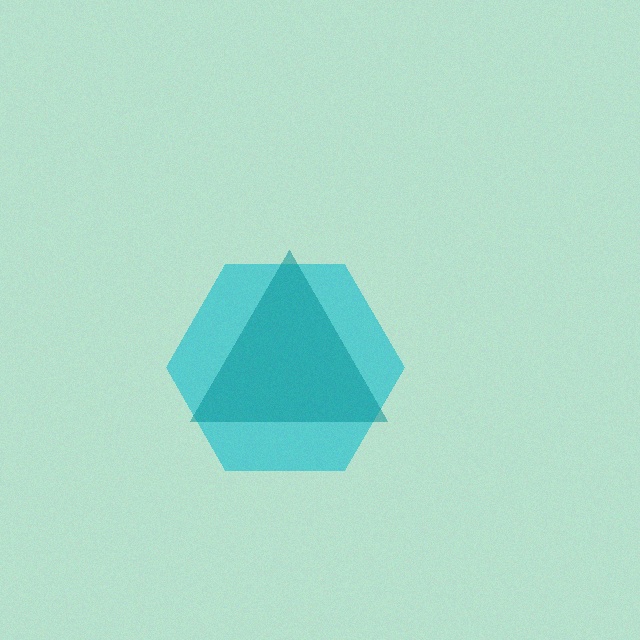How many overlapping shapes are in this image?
There are 2 overlapping shapes in the image.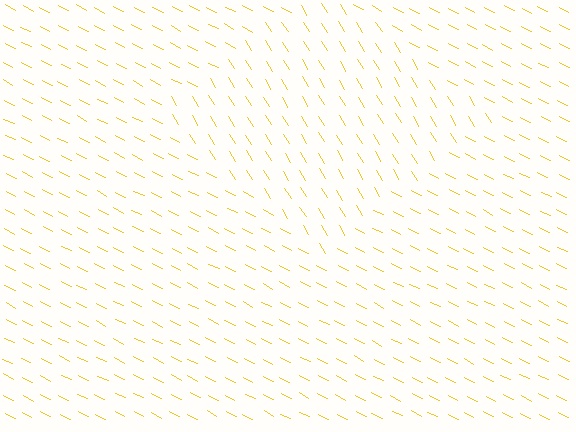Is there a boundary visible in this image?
Yes, there is a texture boundary formed by a change in line orientation.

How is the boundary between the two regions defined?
The boundary is defined purely by a change in line orientation (approximately 31 degrees difference). All lines are the same color and thickness.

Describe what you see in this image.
The image is filled with small yellow line segments. A diamond region in the image has lines oriented differently from the surrounding lines, creating a visible texture boundary.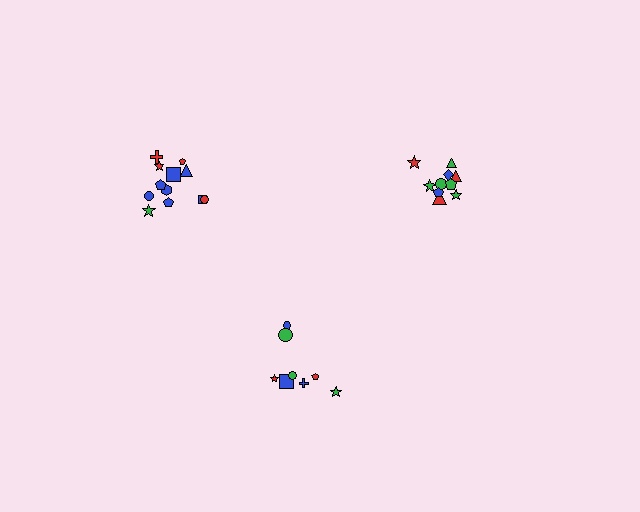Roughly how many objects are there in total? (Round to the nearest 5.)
Roughly 30 objects in total.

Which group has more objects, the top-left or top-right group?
The top-left group.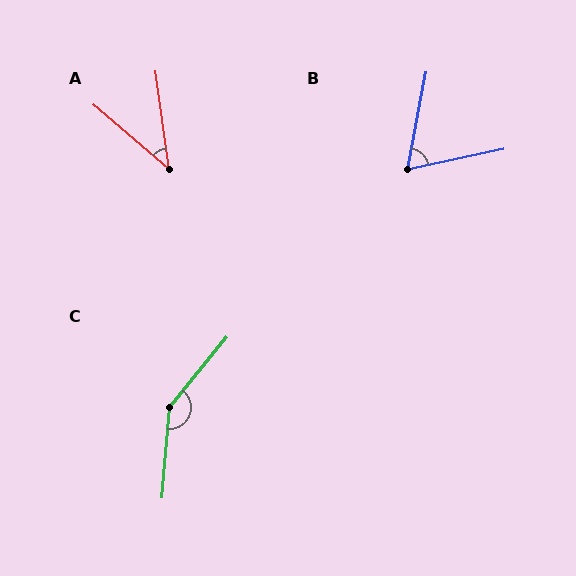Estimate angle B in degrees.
Approximately 67 degrees.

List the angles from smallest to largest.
A (42°), B (67°), C (146°).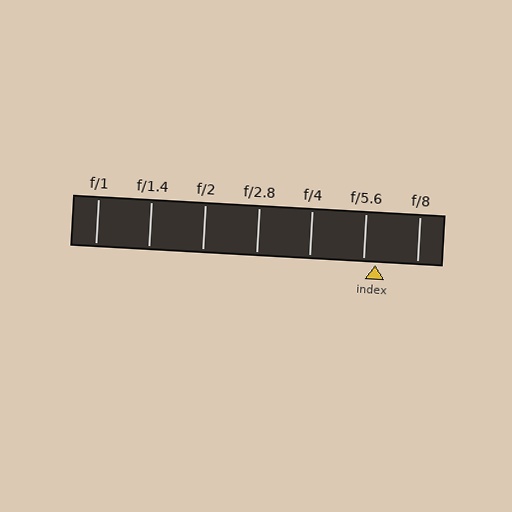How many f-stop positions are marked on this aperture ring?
There are 7 f-stop positions marked.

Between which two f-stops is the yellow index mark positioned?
The index mark is between f/5.6 and f/8.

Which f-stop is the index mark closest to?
The index mark is closest to f/5.6.